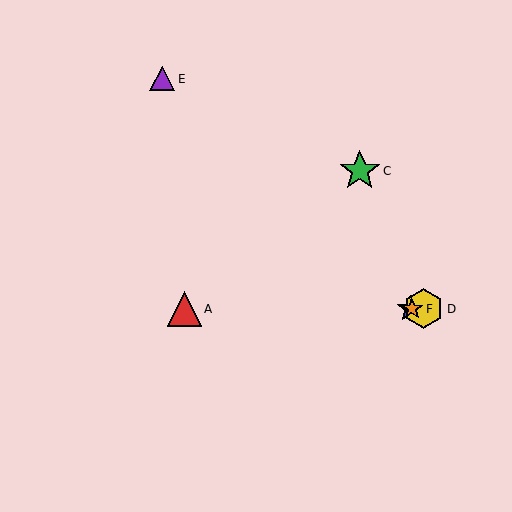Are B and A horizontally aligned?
Yes, both are at y≈309.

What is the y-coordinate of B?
Object B is at y≈309.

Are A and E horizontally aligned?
No, A is at y≈309 and E is at y≈79.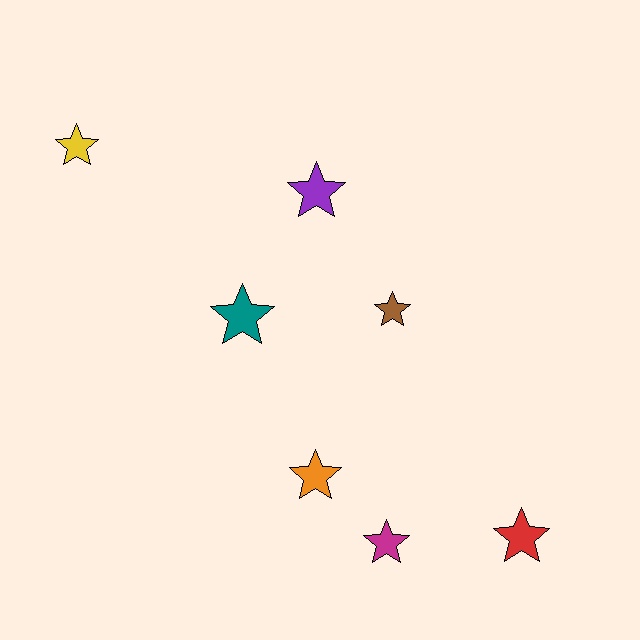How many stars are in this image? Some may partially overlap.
There are 7 stars.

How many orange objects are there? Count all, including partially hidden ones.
There is 1 orange object.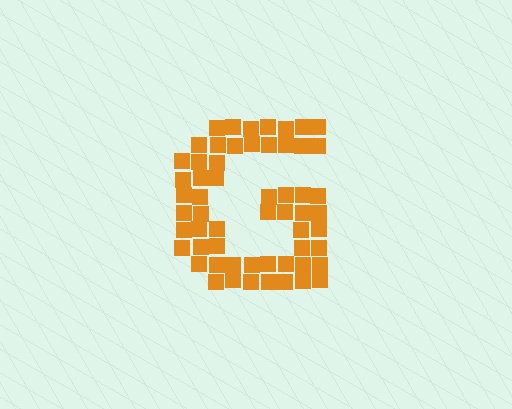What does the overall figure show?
The overall figure shows the letter G.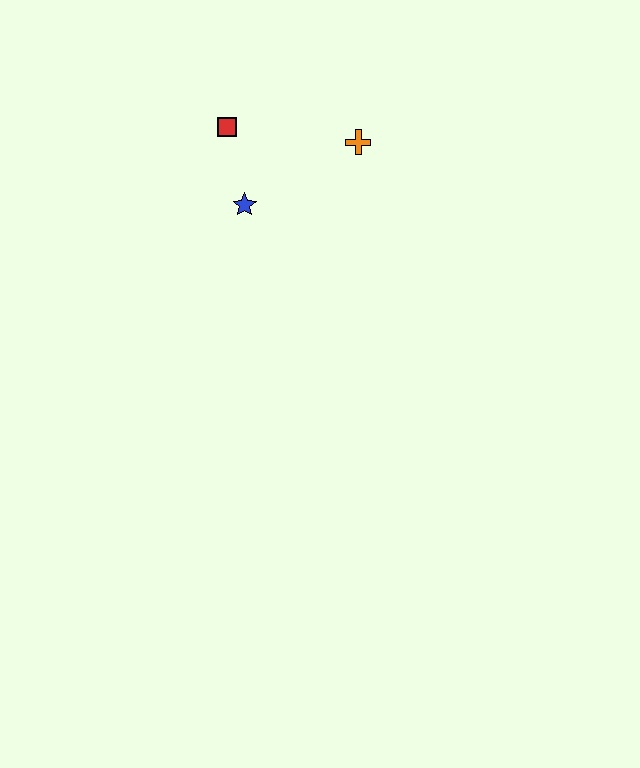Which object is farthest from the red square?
The orange cross is farthest from the red square.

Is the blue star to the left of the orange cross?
Yes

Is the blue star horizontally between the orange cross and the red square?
Yes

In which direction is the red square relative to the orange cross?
The red square is to the left of the orange cross.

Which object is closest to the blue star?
The red square is closest to the blue star.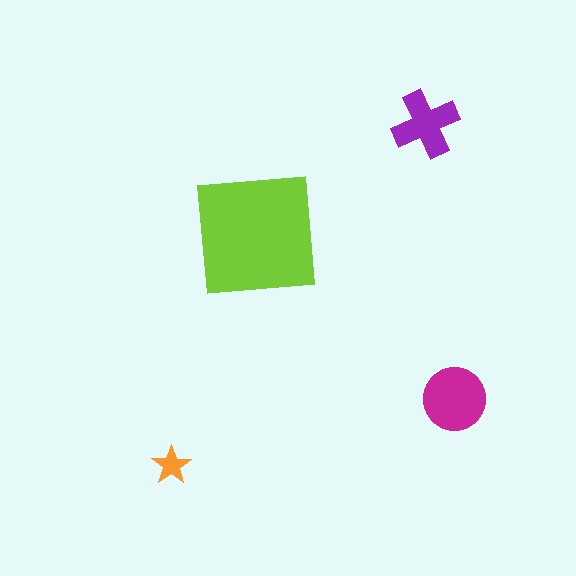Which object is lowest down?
The orange star is bottommost.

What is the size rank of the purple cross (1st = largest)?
3rd.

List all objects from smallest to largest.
The orange star, the purple cross, the magenta circle, the lime square.